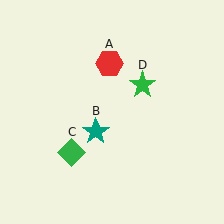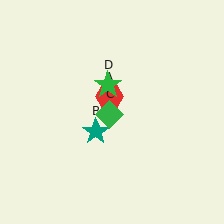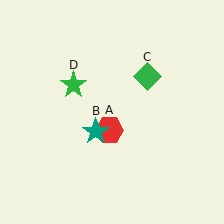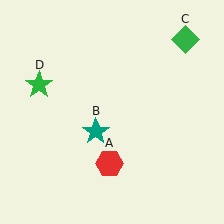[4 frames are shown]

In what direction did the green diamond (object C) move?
The green diamond (object C) moved up and to the right.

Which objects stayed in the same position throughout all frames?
Teal star (object B) remained stationary.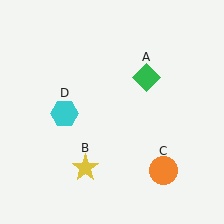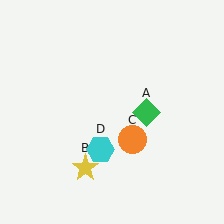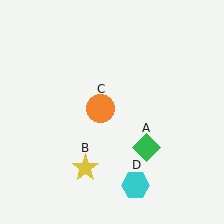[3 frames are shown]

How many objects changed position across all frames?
3 objects changed position: green diamond (object A), orange circle (object C), cyan hexagon (object D).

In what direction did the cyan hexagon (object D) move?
The cyan hexagon (object D) moved down and to the right.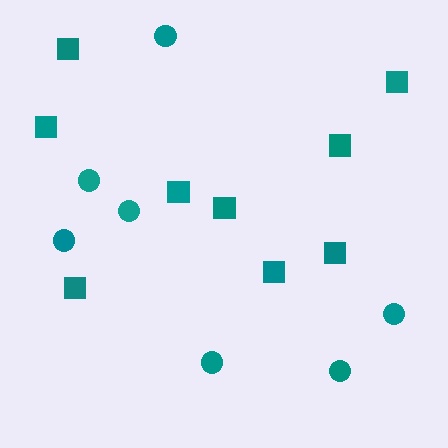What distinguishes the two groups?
There are 2 groups: one group of squares (9) and one group of circles (7).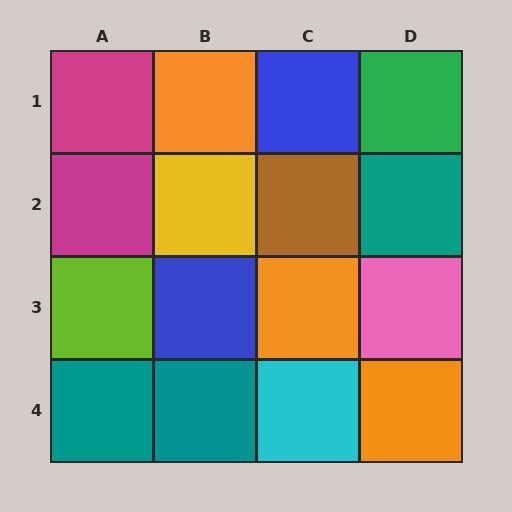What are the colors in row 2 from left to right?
Magenta, yellow, brown, teal.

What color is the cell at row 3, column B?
Blue.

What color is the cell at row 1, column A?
Magenta.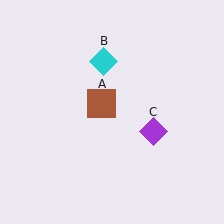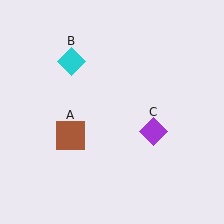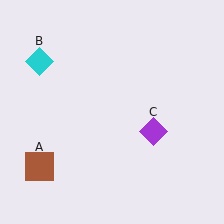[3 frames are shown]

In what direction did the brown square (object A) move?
The brown square (object A) moved down and to the left.